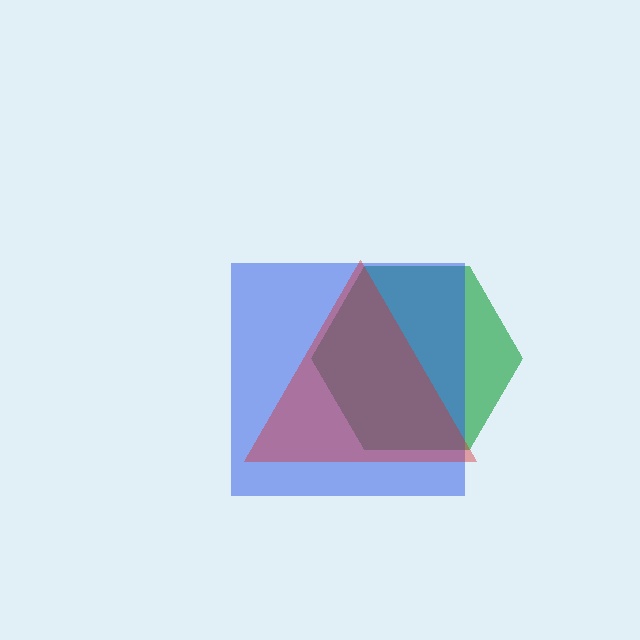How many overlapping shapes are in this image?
There are 3 overlapping shapes in the image.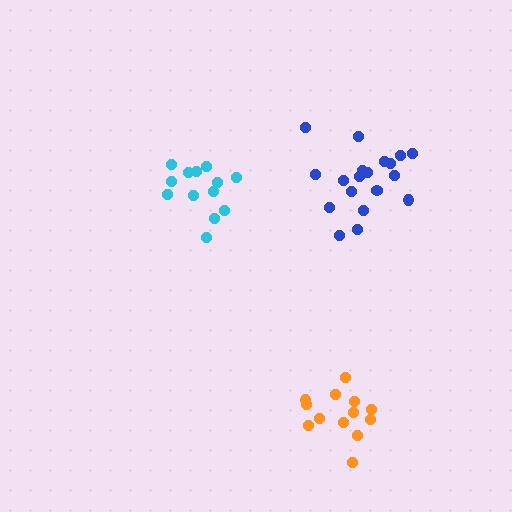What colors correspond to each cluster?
The clusters are colored: cyan, orange, blue.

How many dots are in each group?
Group 1: 13 dots, Group 2: 13 dots, Group 3: 19 dots (45 total).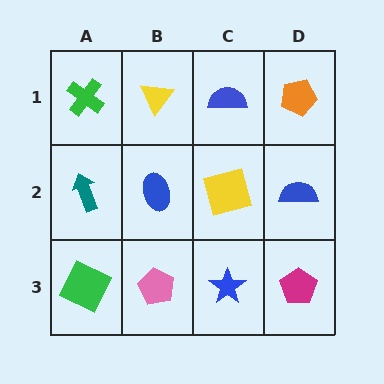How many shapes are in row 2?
4 shapes.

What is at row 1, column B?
A yellow triangle.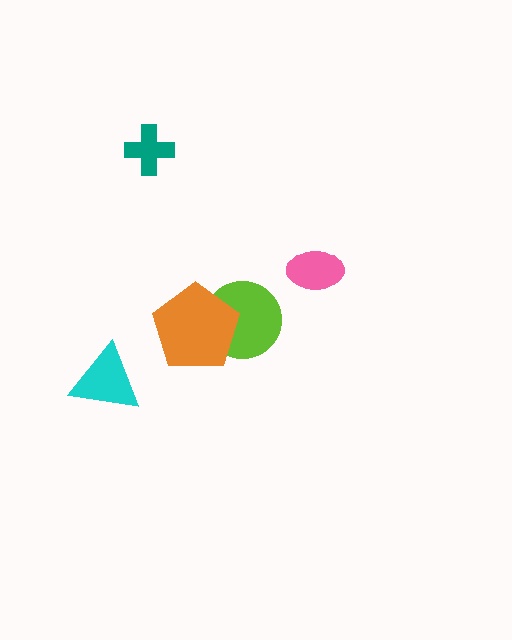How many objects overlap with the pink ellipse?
0 objects overlap with the pink ellipse.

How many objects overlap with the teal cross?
0 objects overlap with the teal cross.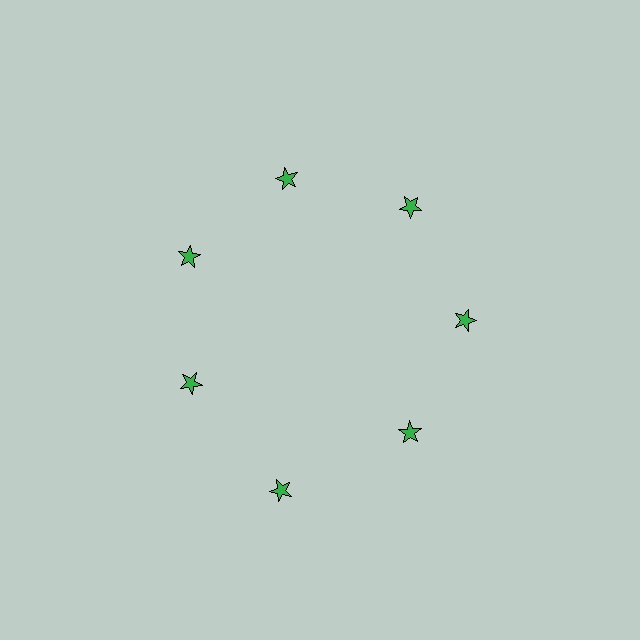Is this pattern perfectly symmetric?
No. The 7 green stars are arranged in a ring, but one element near the 6 o'clock position is pushed outward from the center, breaking the 7-fold rotational symmetry.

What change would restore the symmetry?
The symmetry would be restored by moving it inward, back onto the ring so that all 7 stars sit at equal angles and equal distance from the center.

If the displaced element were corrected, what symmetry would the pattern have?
It would have 7-fold rotational symmetry — the pattern would map onto itself every 51 degrees.